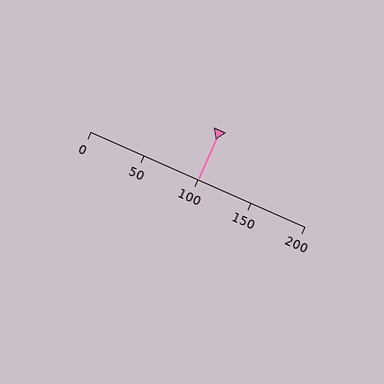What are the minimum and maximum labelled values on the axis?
The axis runs from 0 to 200.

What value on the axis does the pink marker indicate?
The marker indicates approximately 100.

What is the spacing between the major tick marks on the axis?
The major ticks are spaced 50 apart.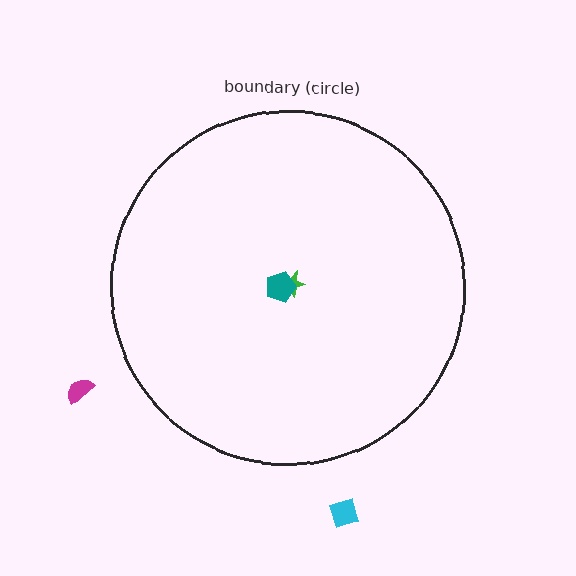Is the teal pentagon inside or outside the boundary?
Inside.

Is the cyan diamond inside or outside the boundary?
Outside.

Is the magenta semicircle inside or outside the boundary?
Outside.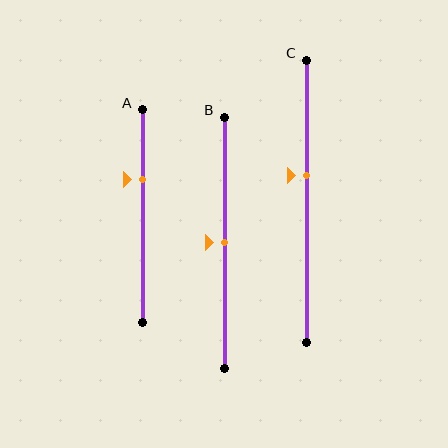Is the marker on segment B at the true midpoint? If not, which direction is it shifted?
Yes, the marker on segment B is at the true midpoint.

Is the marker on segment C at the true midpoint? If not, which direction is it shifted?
No, the marker on segment C is shifted upward by about 9% of the segment length.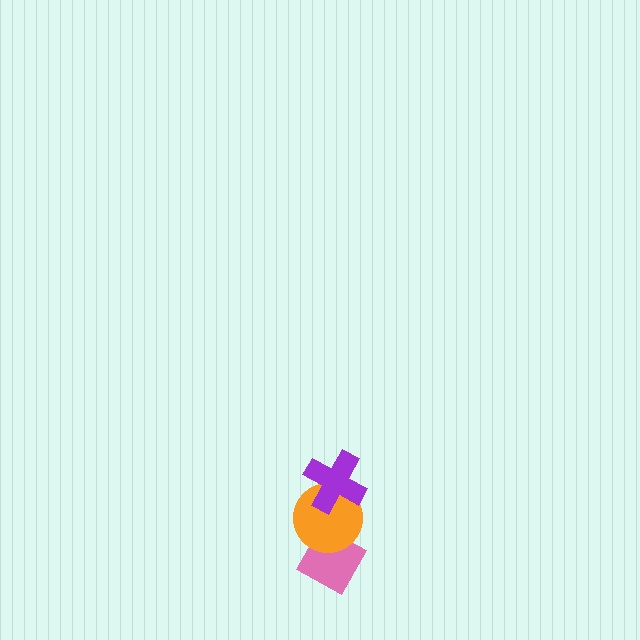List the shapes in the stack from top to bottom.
From top to bottom: the purple cross, the orange circle, the pink diamond.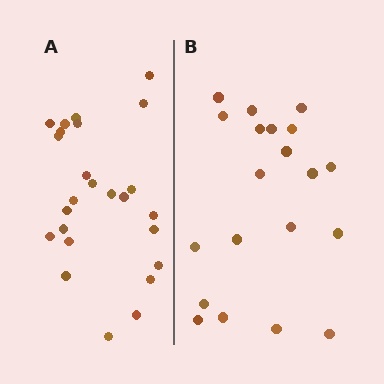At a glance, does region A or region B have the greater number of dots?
Region A (the left region) has more dots.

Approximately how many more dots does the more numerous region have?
Region A has about 5 more dots than region B.